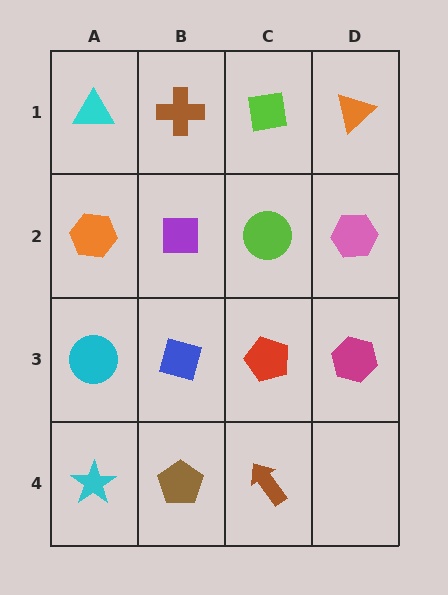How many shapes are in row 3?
4 shapes.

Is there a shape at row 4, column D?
No, that cell is empty.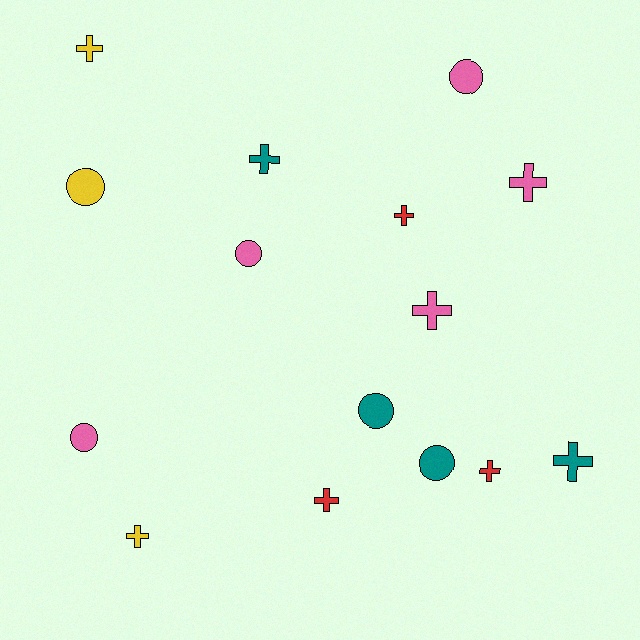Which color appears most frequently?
Pink, with 5 objects.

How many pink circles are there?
There are 3 pink circles.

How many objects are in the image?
There are 15 objects.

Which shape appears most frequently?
Cross, with 9 objects.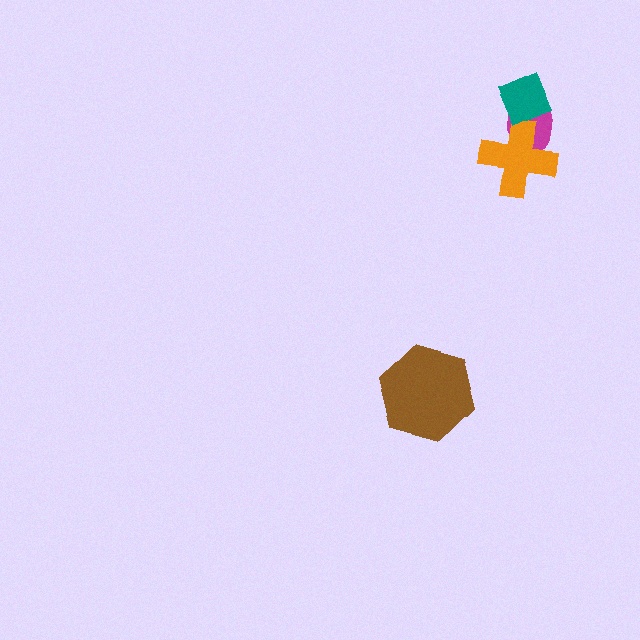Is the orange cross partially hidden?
Yes, it is partially covered by another shape.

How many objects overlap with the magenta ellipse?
2 objects overlap with the magenta ellipse.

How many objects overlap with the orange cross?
2 objects overlap with the orange cross.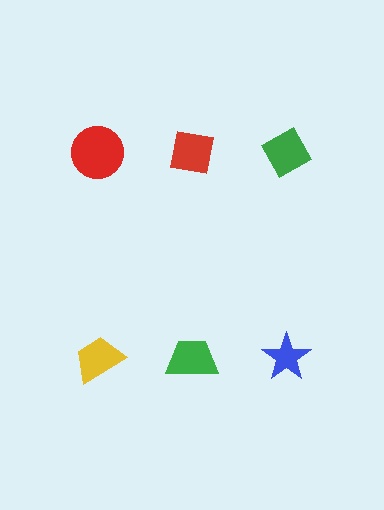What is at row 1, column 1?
A red circle.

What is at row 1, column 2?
A red square.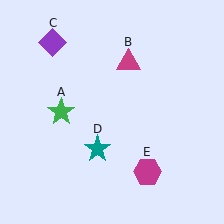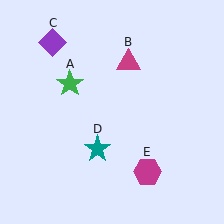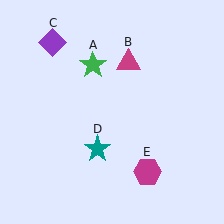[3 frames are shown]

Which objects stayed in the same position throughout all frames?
Magenta triangle (object B) and purple diamond (object C) and teal star (object D) and magenta hexagon (object E) remained stationary.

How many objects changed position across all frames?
1 object changed position: green star (object A).